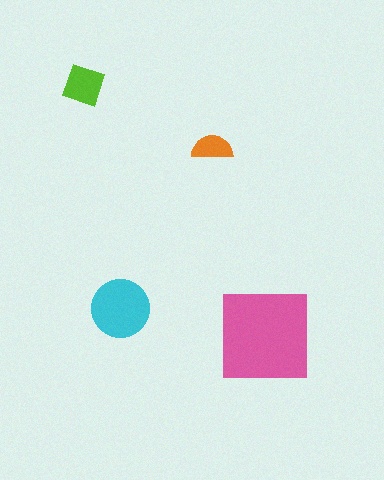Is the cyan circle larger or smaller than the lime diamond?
Larger.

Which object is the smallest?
The orange semicircle.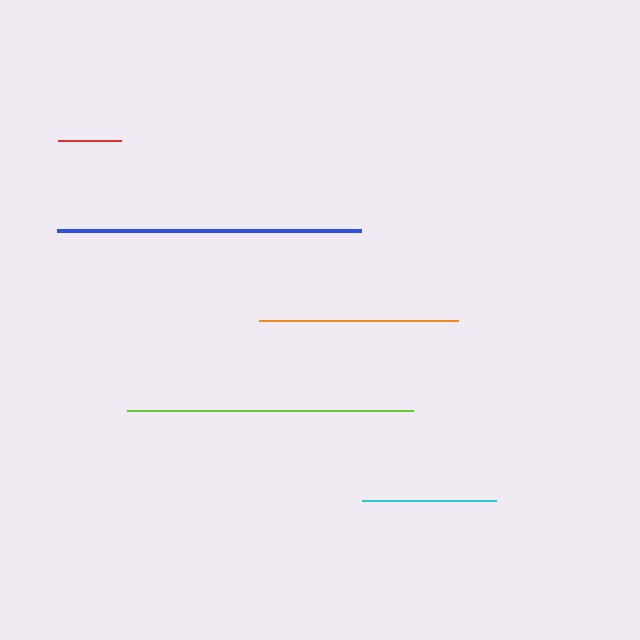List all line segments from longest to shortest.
From longest to shortest: blue, lime, orange, cyan, red.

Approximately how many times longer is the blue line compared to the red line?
The blue line is approximately 4.9 times the length of the red line.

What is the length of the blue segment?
The blue segment is approximately 304 pixels long.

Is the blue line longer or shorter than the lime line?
The blue line is longer than the lime line.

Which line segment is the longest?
The blue line is the longest at approximately 304 pixels.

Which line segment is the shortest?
The red line is the shortest at approximately 62 pixels.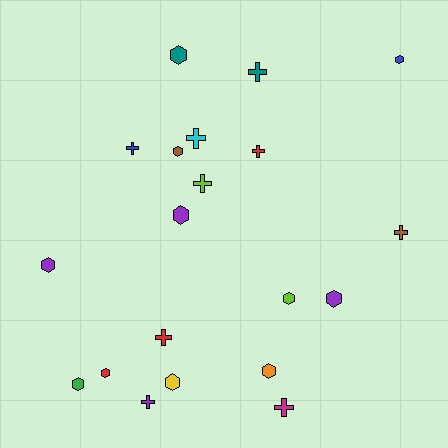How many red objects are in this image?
There are 3 red objects.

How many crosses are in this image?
There are 9 crosses.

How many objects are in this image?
There are 20 objects.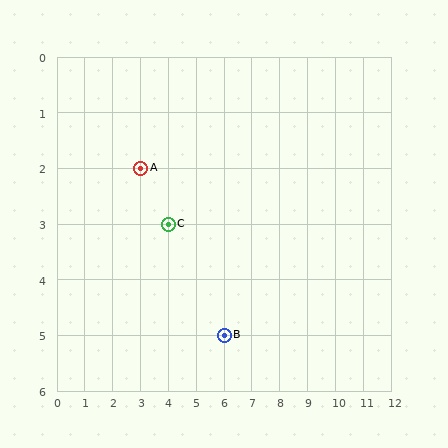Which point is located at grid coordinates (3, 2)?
Point A is at (3, 2).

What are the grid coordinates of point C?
Point C is at grid coordinates (4, 3).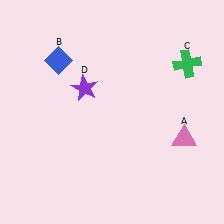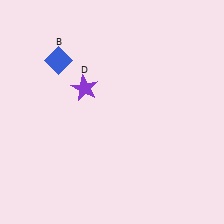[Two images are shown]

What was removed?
The green cross (C), the pink triangle (A) were removed in Image 2.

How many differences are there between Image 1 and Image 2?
There are 2 differences between the two images.